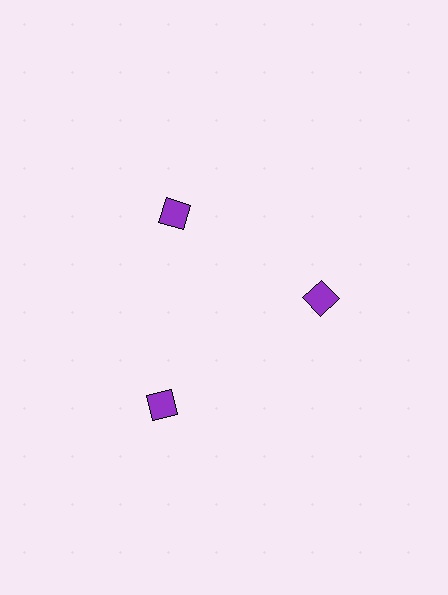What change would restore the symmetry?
The symmetry would be restored by moving it inward, back onto the ring so that all 3 diamonds sit at equal angles and equal distance from the center.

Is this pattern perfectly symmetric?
No. The 3 purple diamonds are arranged in a ring, but one element near the 7 o'clock position is pushed outward from the center, breaking the 3-fold rotational symmetry.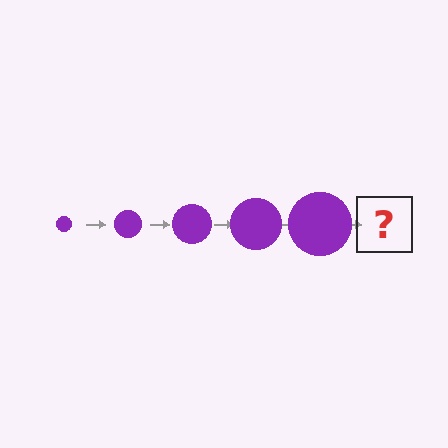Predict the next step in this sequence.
The next step is a purple circle, larger than the previous one.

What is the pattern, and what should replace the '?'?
The pattern is that the circle gets progressively larger each step. The '?' should be a purple circle, larger than the previous one.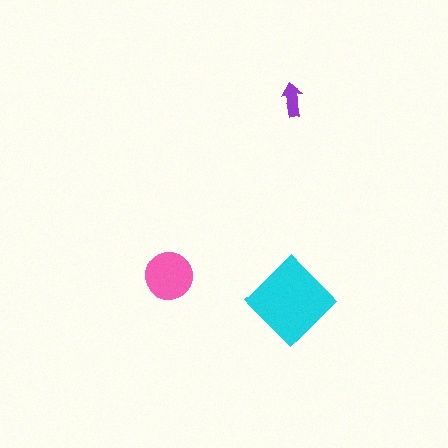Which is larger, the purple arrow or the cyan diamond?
The cyan diamond.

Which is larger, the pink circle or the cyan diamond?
The cyan diamond.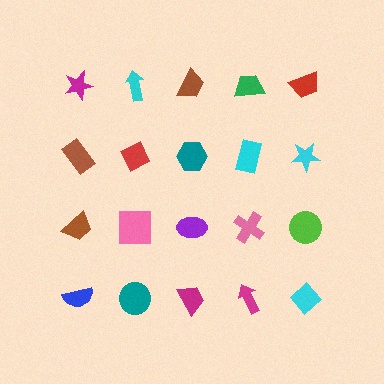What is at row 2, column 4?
A cyan rectangle.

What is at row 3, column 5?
A lime circle.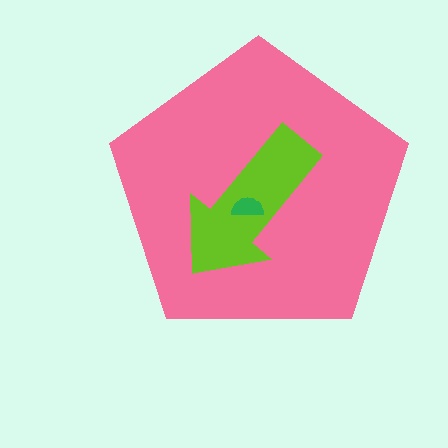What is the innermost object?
The green semicircle.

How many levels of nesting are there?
3.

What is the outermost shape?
The pink pentagon.